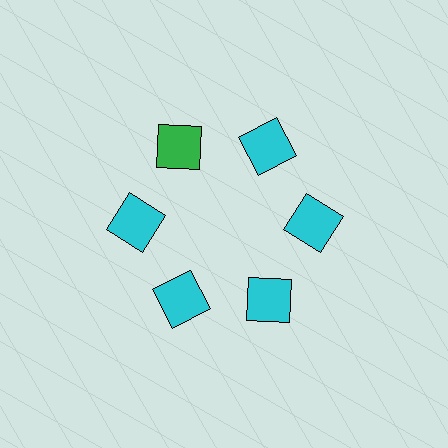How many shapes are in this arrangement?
There are 6 shapes arranged in a ring pattern.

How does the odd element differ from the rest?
It has a different color: green instead of cyan.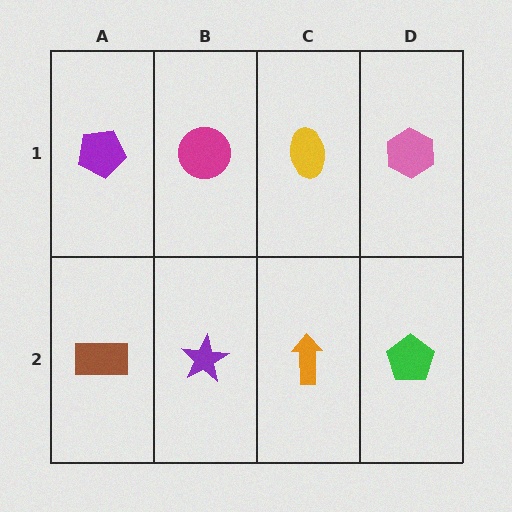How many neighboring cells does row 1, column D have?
2.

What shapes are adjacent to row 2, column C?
A yellow ellipse (row 1, column C), a purple star (row 2, column B), a green pentagon (row 2, column D).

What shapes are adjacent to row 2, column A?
A purple pentagon (row 1, column A), a purple star (row 2, column B).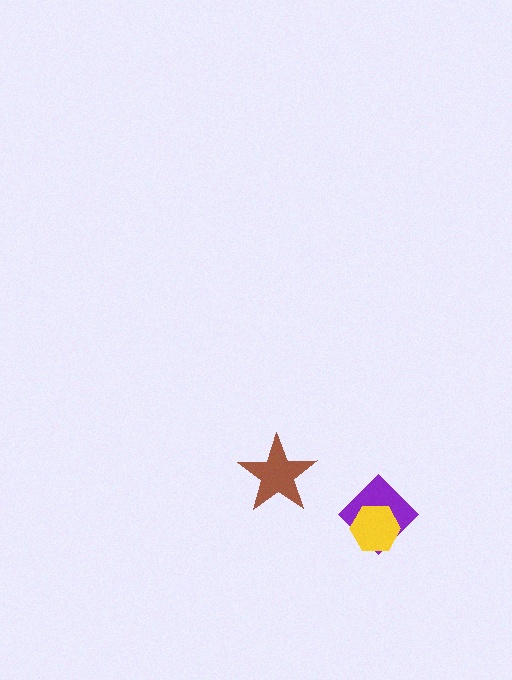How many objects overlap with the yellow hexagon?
1 object overlaps with the yellow hexagon.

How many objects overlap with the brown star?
0 objects overlap with the brown star.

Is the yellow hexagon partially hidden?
No, no other shape covers it.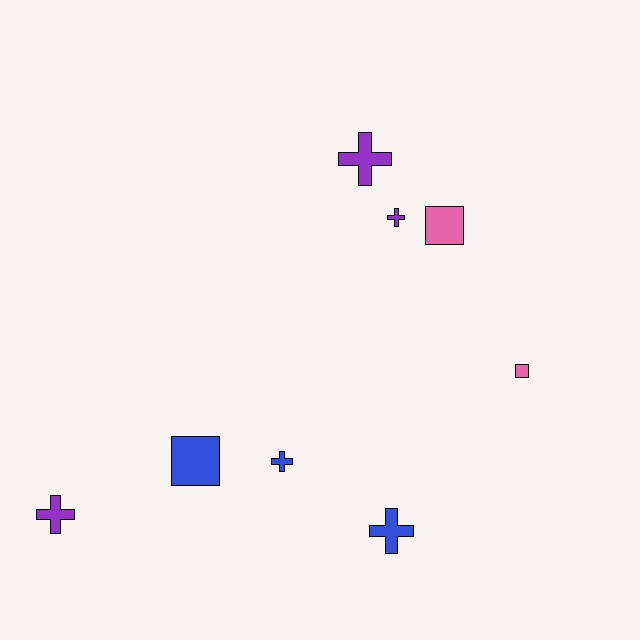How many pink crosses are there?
There are no pink crosses.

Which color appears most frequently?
Purple, with 3 objects.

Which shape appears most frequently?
Cross, with 5 objects.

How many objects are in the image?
There are 8 objects.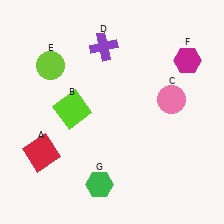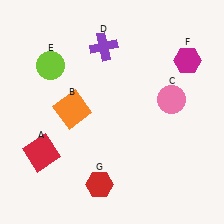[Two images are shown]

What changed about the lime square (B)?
In Image 1, B is lime. In Image 2, it changed to orange.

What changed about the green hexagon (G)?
In Image 1, G is green. In Image 2, it changed to red.